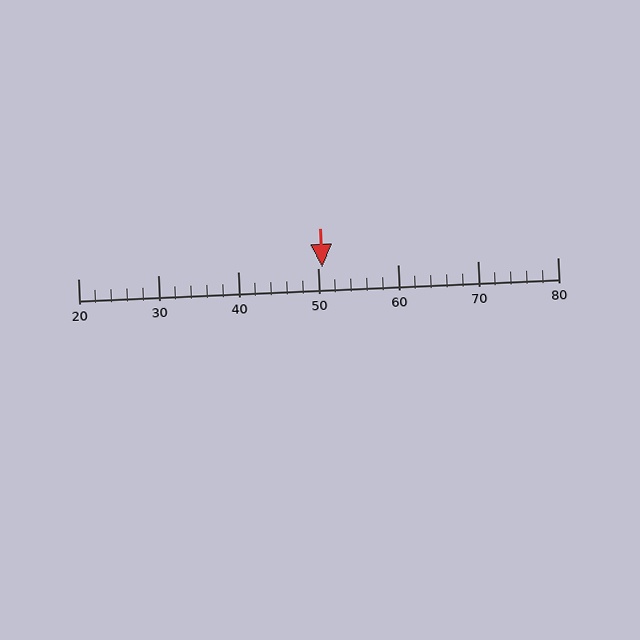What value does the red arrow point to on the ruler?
The red arrow points to approximately 51.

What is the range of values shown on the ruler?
The ruler shows values from 20 to 80.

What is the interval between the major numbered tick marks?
The major tick marks are spaced 10 units apart.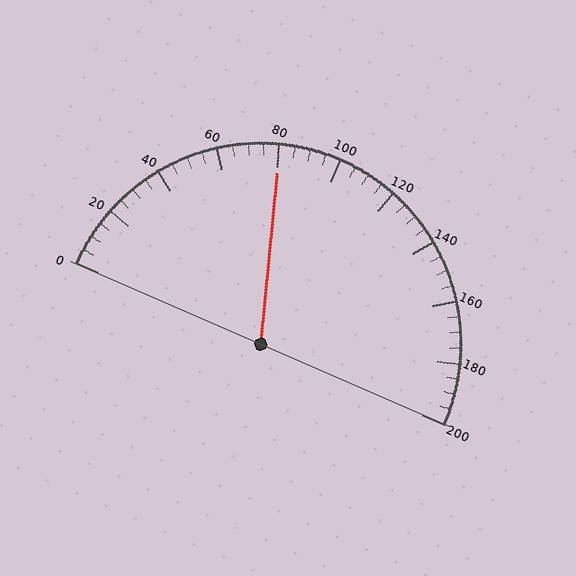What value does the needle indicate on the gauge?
The needle indicates approximately 80.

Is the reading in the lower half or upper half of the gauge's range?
The reading is in the lower half of the range (0 to 200).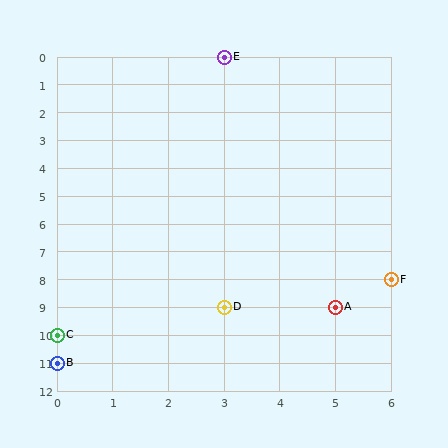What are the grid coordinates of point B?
Point B is at grid coordinates (0, 11).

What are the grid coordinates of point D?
Point D is at grid coordinates (3, 9).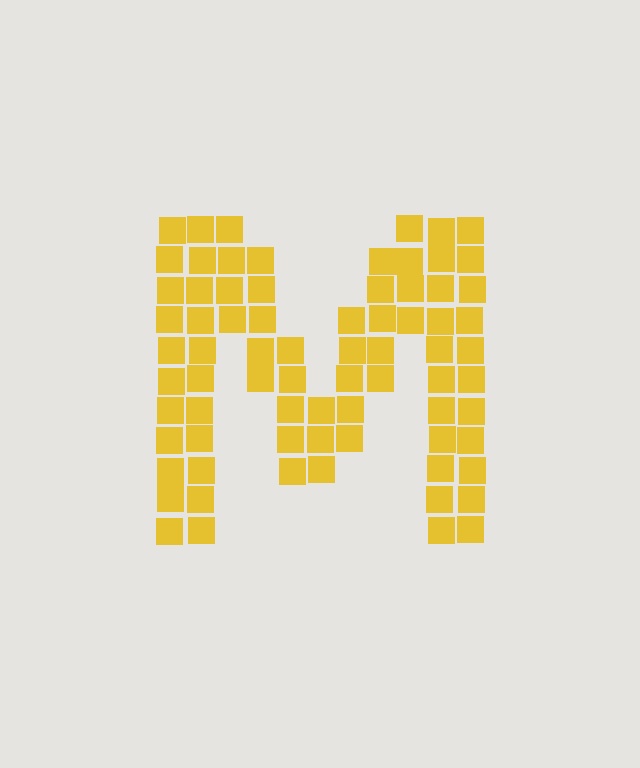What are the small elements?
The small elements are squares.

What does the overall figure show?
The overall figure shows the letter M.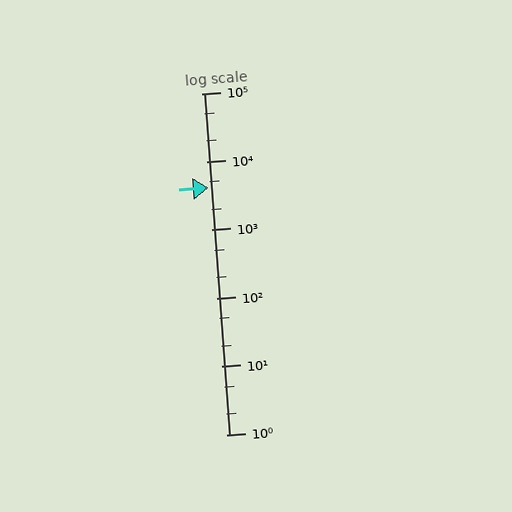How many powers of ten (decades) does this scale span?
The scale spans 5 decades, from 1 to 100000.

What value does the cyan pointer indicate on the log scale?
The pointer indicates approximately 4200.